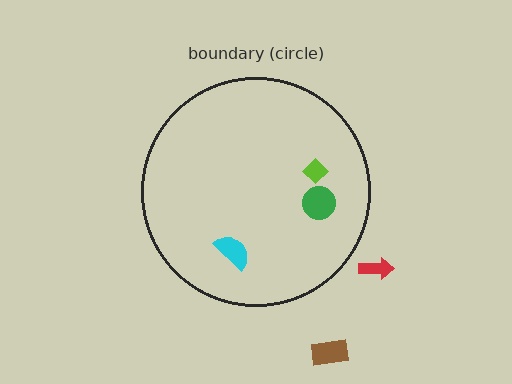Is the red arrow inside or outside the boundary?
Outside.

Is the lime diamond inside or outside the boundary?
Inside.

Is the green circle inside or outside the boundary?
Inside.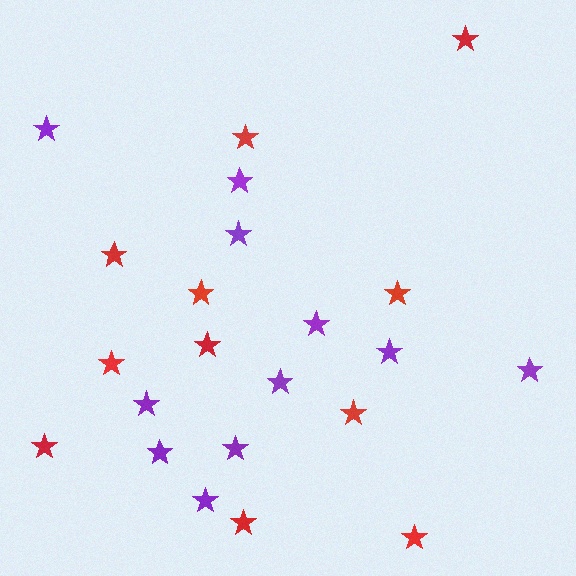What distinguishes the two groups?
There are 2 groups: one group of purple stars (11) and one group of red stars (11).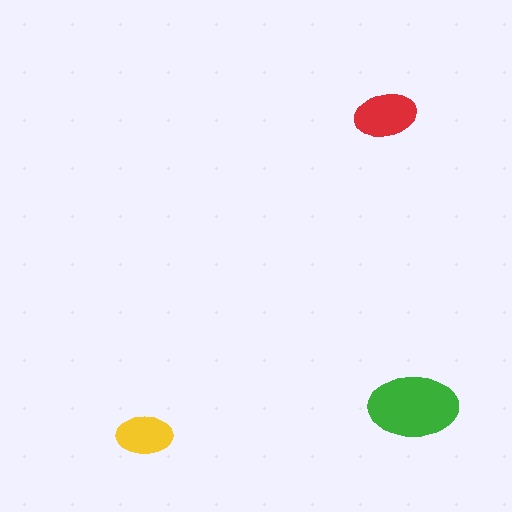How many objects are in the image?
There are 3 objects in the image.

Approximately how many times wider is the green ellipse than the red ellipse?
About 1.5 times wider.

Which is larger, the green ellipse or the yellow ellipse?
The green one.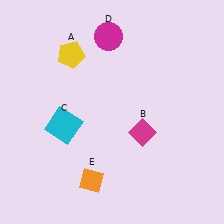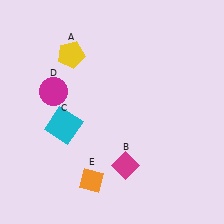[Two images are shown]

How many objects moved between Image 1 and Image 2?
2 objects moved between the two images.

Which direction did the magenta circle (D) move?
The magenta circle (D) moved left.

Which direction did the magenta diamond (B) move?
The magenta diamond (B) moved down.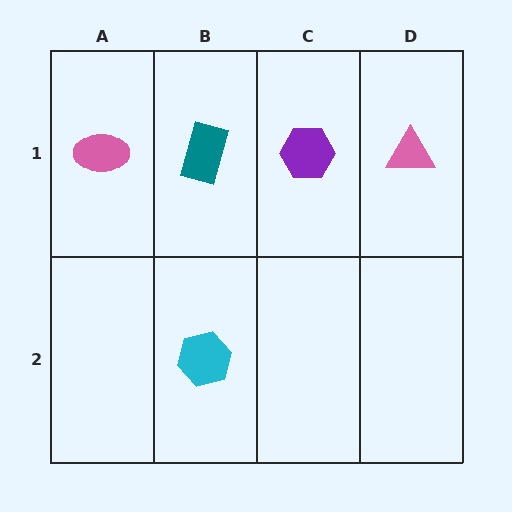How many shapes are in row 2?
1 shape.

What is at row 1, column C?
A purple hexagon.